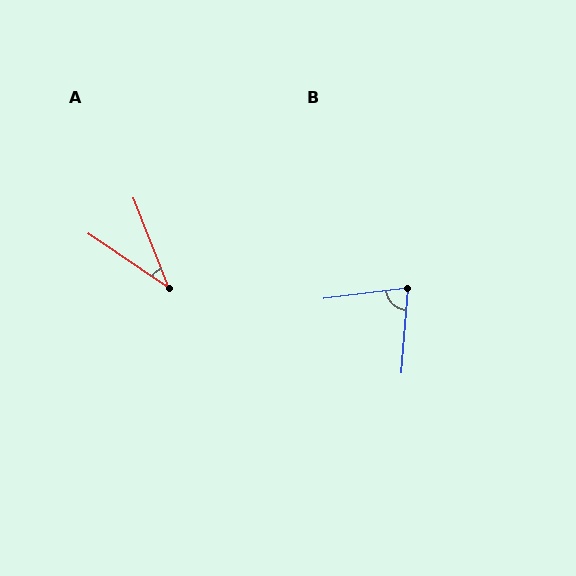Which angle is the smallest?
A, at approximately 34 degrees.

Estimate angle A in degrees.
Approximately 34 degrees.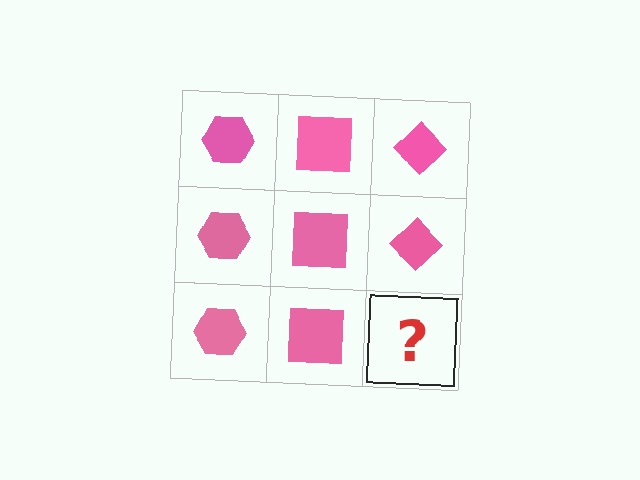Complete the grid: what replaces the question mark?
The question mark should be replaced with a pink diamond.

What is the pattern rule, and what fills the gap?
The rule is that each column has a consistent shape. The gap should be filled with a pink diamond.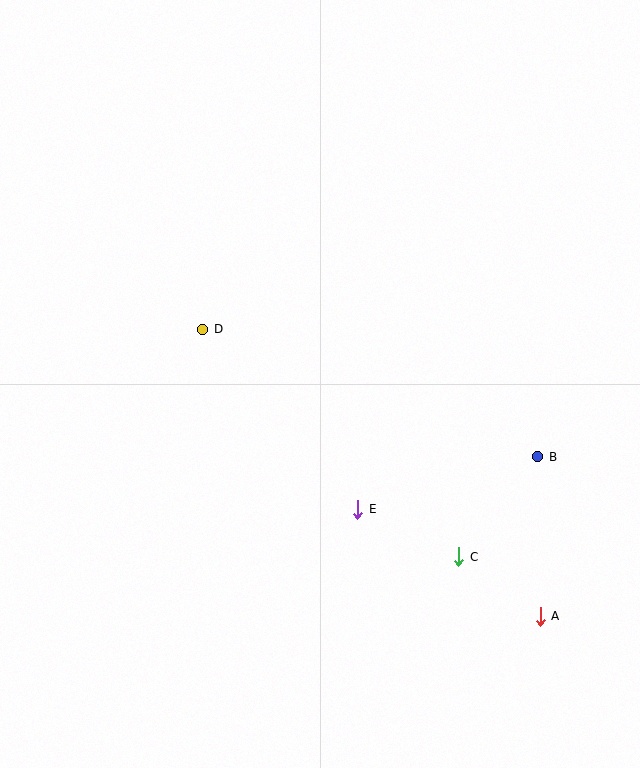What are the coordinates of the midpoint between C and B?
The midpoint between C and B is at (498, 507).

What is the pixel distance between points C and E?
The distance between C and E is 112 pixels.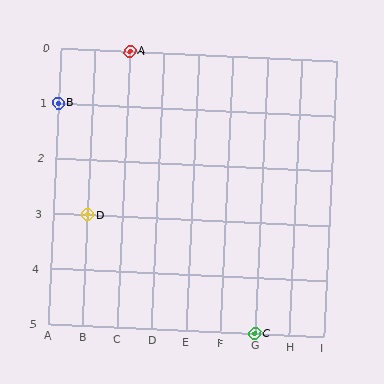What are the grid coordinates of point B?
Point B is at grid coordinates (A, 1).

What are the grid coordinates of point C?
Point C is at grid coordinates (G, 5).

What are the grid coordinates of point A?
Point A is at grid coordinates (C, 0).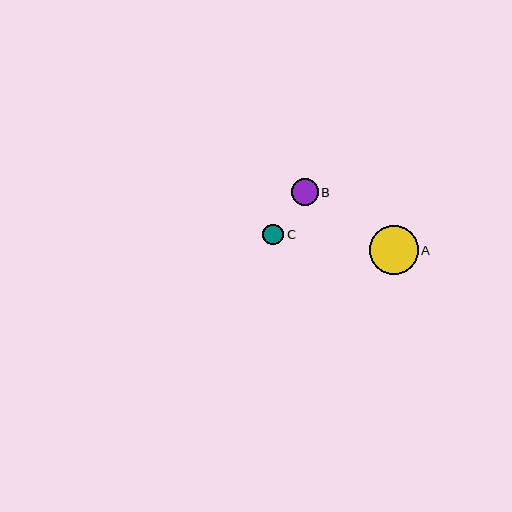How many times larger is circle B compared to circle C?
Circle B is approximately 1.3 times the size of circle C.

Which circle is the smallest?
Circle C is the smallest with a size of approximately 21 pixels.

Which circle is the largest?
Circle A is the largest with a size of approximately 48 pixels.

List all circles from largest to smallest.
From largest to smallest: A, B, C.